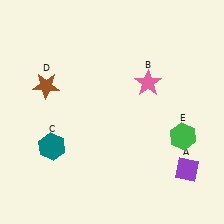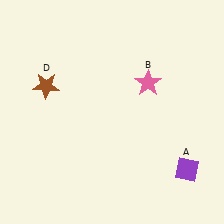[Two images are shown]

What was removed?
The teal hexagon (C), the green hexagon (E) were removed in Image 2.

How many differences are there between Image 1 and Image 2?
There are 2 differences between the two images.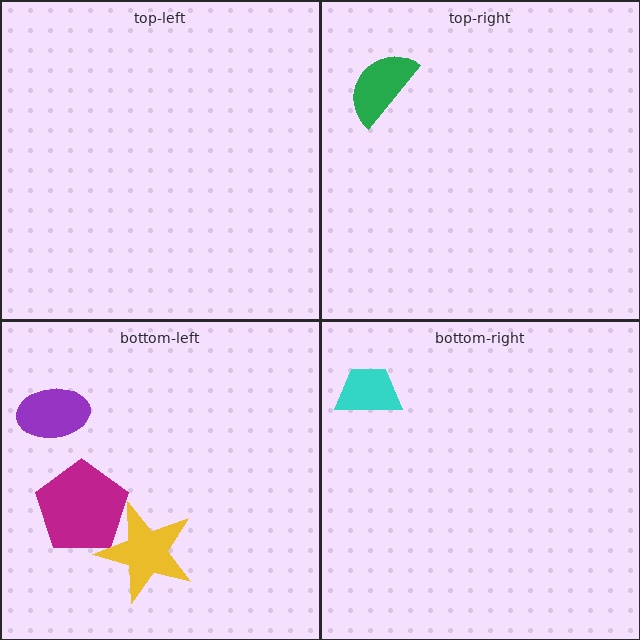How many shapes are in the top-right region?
1.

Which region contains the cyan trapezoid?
The bottom-right region.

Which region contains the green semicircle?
The top-right region.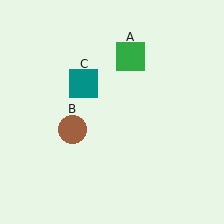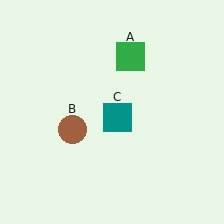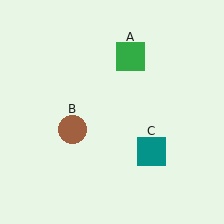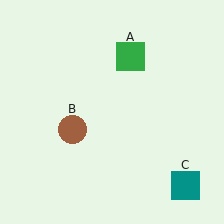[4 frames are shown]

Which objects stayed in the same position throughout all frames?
Green square (object A) and brown circle (object B) remained stationary.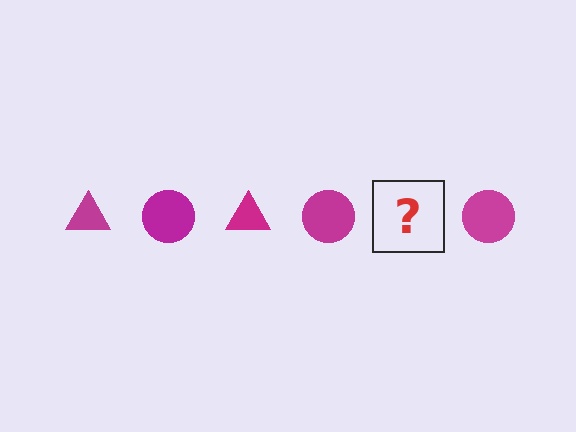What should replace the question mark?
The question mark should be replaced with a magenta triangle.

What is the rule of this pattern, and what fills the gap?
The rule is that the pattern cycles through triangle, circle shapes in magenta. The gap should be filled with a magenta triangle.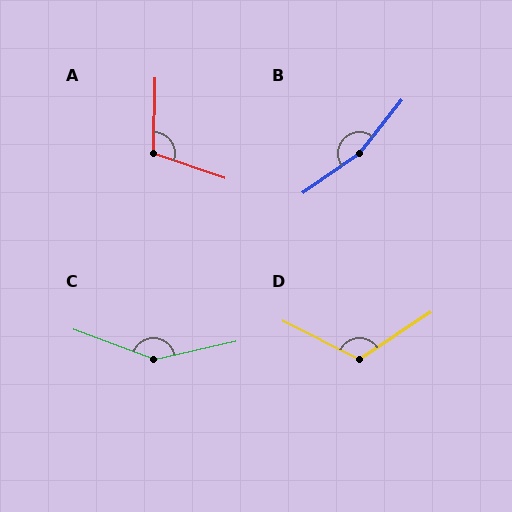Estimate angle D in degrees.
Approximately 120 degrees.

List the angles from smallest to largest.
A (107°), D (120°), C (147°), B (163°).